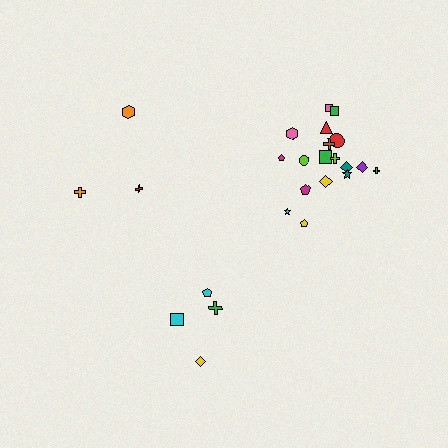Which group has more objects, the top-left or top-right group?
The top-right group.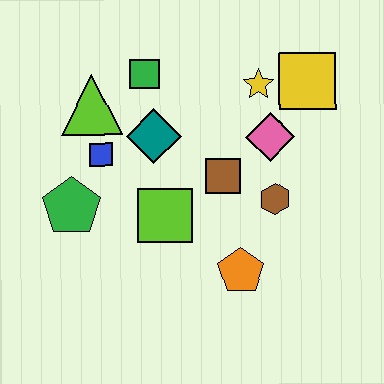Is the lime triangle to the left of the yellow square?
Yes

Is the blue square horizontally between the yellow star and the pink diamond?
No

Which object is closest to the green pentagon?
The blue square is closest to the green pentagon.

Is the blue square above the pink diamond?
No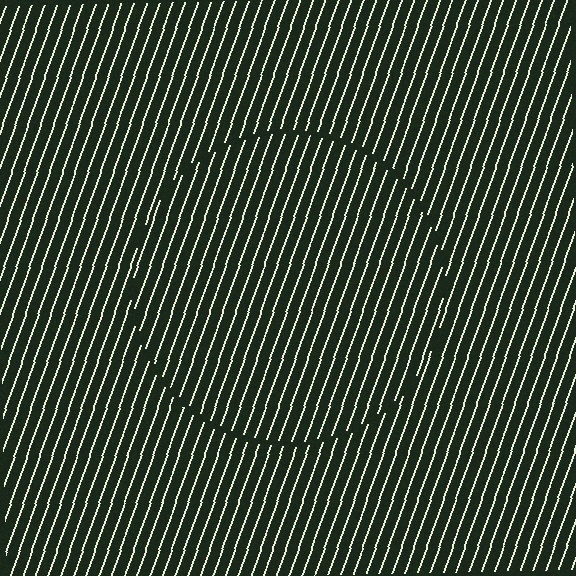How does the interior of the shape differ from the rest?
The interior of the shape contains the same grating, shifted by half a period — the contour is defined by the phase discontinuity where line-ends from the inner and outer gratings abut.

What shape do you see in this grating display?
An illusory circle. The interior of the shape contains the same grating, shifted by half a period — the contour is defined by the phase discontinuity where line-ends from the inner and outer gratings abut.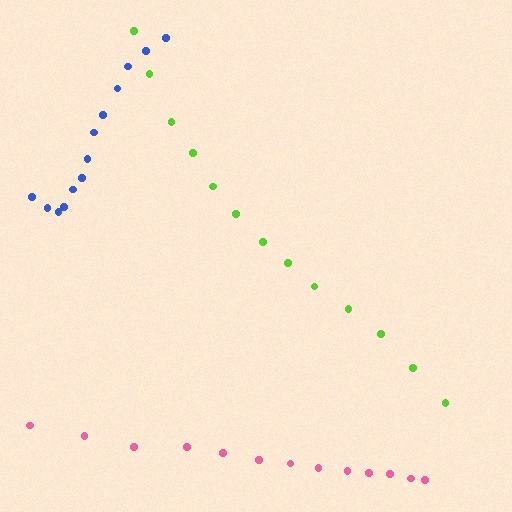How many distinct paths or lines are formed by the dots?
There are 3 distinct paths.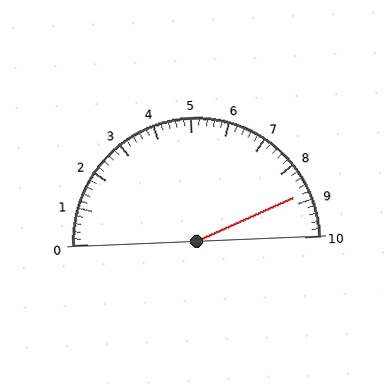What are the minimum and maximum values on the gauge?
The gauge ranges from 0 to 10.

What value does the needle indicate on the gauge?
The needle indicates approximately 8.8.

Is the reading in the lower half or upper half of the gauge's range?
The reading is in the upper half of the range (0 to 10).